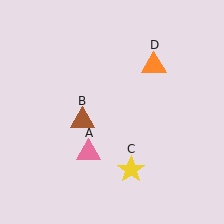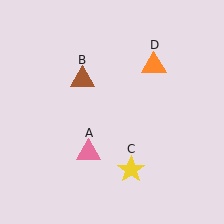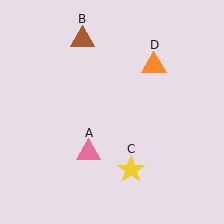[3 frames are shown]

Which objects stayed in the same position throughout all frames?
Pink triangle (object A) and yellow star (object C) and orange triangle (object D) remained stationary.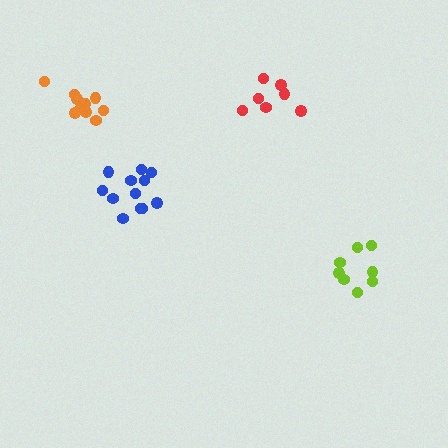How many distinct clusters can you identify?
There are 4 distinct clusters.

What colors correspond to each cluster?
The clusters are colored: lime, blue, red, orange.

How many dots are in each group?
Group 1: 8 dots, Group 2: 12 dots, Group 3: 7 dots, Group 4: 10 dots (37 total).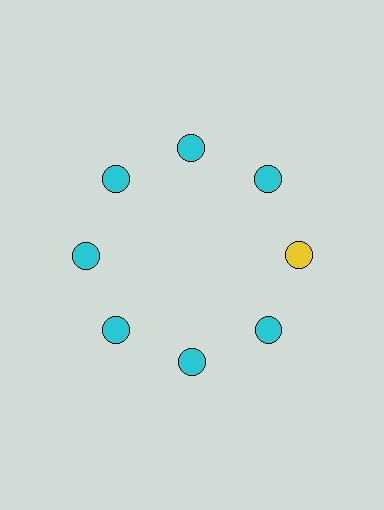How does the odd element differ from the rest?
It has a different color: yellow instead of cyan.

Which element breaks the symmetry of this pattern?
The yellow circle at roughly the 3 o'clock position breaks the symmetry. All other shapes are cyan circles.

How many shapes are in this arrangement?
There are 8 shapes arranged in a ring pattern.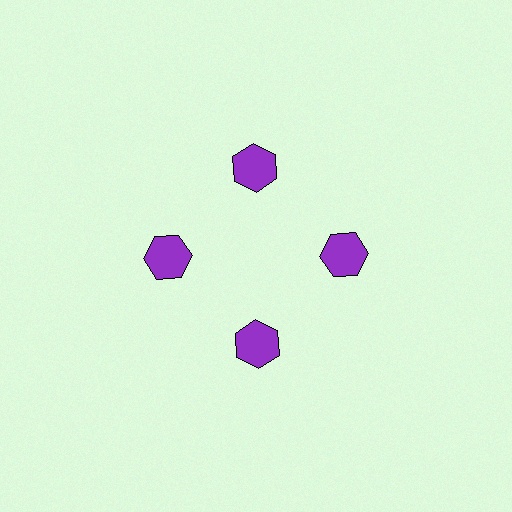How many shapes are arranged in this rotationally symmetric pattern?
There are 4 shapes, arranged in 4 groups of 1.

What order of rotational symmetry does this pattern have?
This pattern has 4-fold rotational symmetry.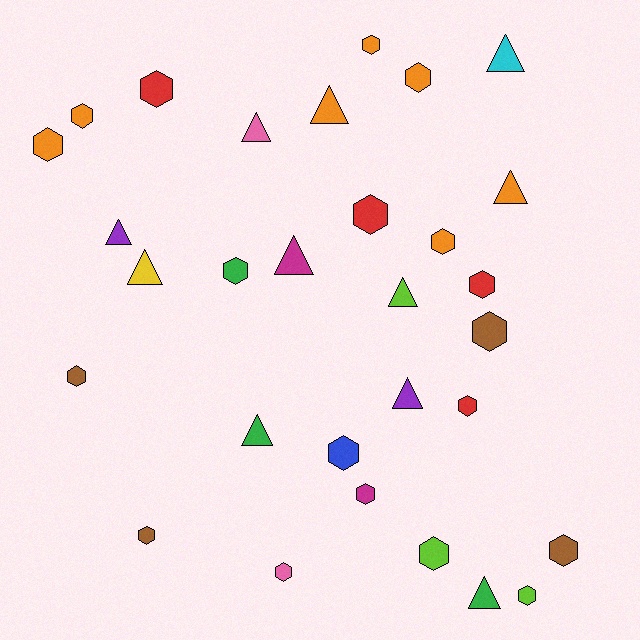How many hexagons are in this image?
There are 19 hexagons.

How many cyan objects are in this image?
There is 1 cyan object.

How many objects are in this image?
There are 30 objects.